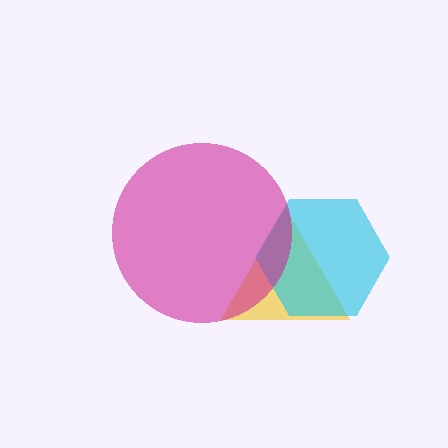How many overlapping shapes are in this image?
There are 3 overlapping shapes in the image.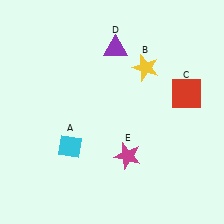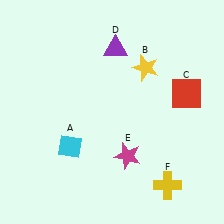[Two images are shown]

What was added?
A yellow cross (F) was added in Image 2.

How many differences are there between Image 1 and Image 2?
There is 1 difference between the two images.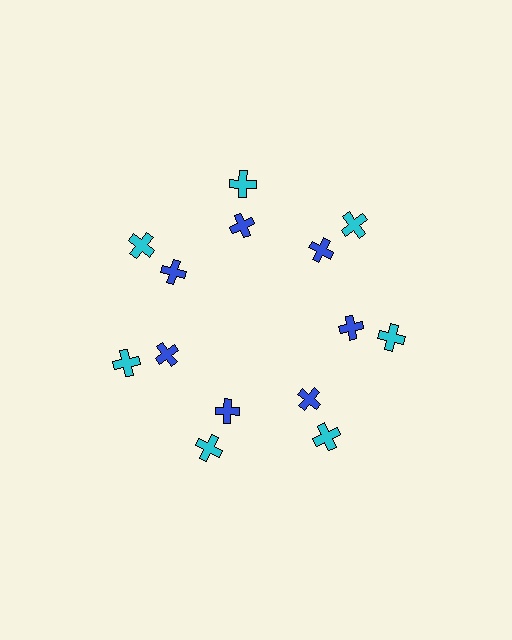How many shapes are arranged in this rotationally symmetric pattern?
There are 14 shapes, arranged in 7 groups of 2.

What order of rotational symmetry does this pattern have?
This pattern has 7-fold rotational symmetry.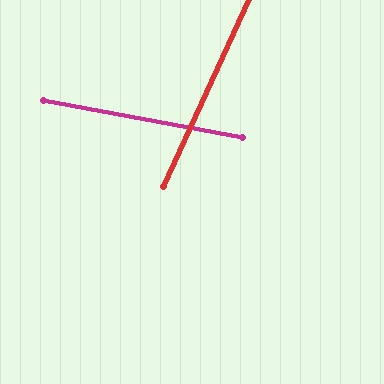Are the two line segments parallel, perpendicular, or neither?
Neither parallel nor perpendicular — they differ by about 76°.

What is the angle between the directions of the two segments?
Approximately 76 degrees.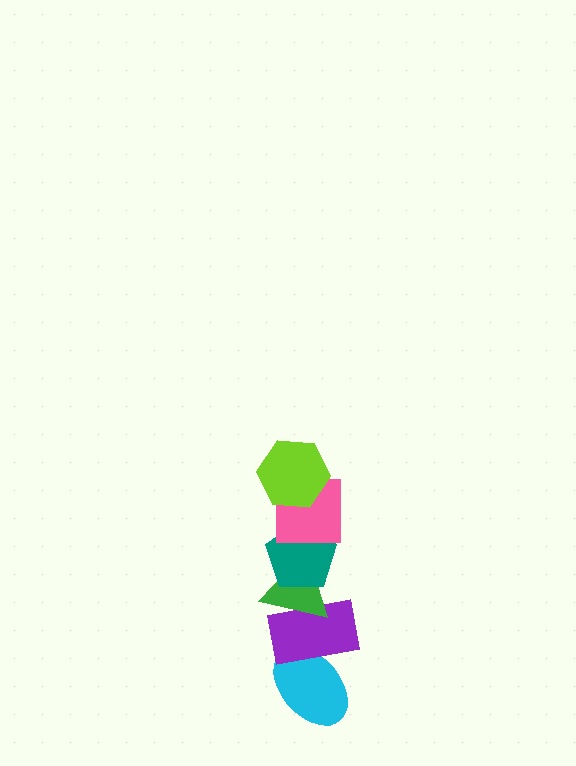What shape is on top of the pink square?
The lime hexagon is on top of the pink square.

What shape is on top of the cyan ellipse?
The purple rectangle is on top of the cyan ellipse.